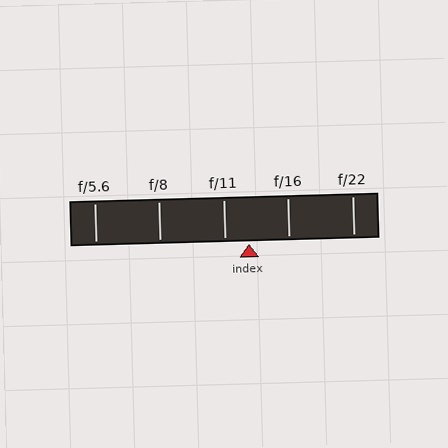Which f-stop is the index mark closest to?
The index mark is closest to f/11.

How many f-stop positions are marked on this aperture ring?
There are 5 f-stop positions marked.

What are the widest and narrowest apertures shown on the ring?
The widest aperture shown is f/5.6 and the narrowest is f/22.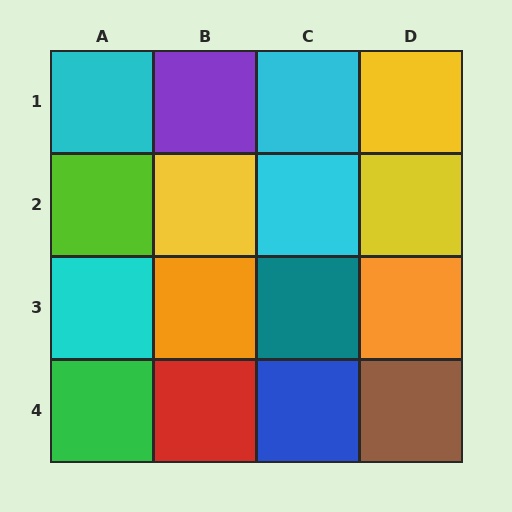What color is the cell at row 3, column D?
Orange.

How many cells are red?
1 cell is red.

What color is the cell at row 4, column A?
Green.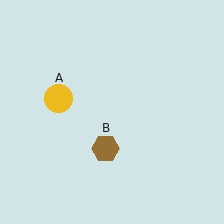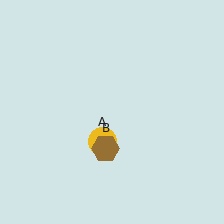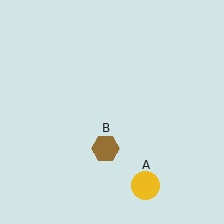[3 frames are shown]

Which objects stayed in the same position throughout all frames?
Brown hexagon (object B) remained stationary.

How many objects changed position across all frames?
1 object changed position: yellow circle (object A).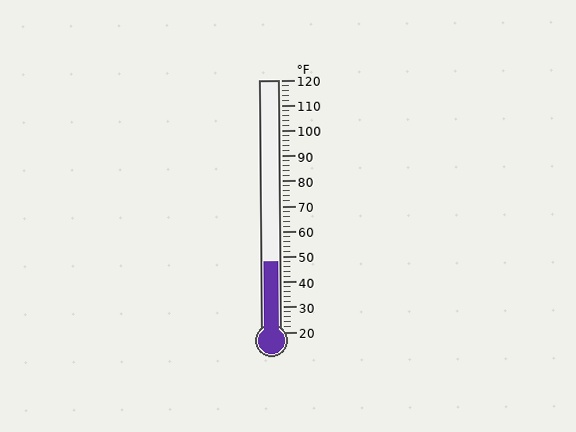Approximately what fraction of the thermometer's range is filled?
The thermometer is filled to approximately 30% of its range.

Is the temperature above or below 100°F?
The temperature is below 100°F.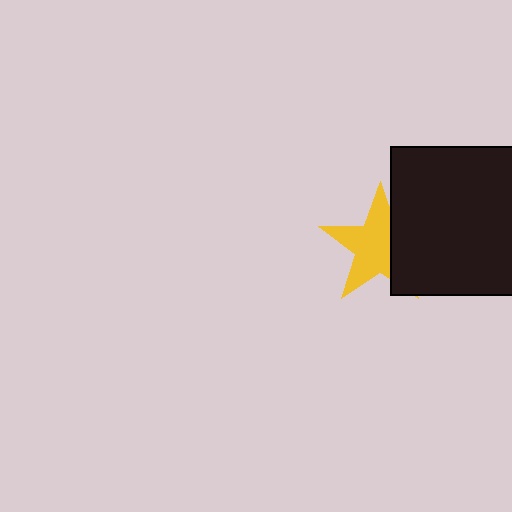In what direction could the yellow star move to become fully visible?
The yellow star could move left. That would shift it out from behind the black square entirely.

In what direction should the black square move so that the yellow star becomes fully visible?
The black square should move right. That is the shortest direction to clear the overlap and leave the yellow star fully visible.